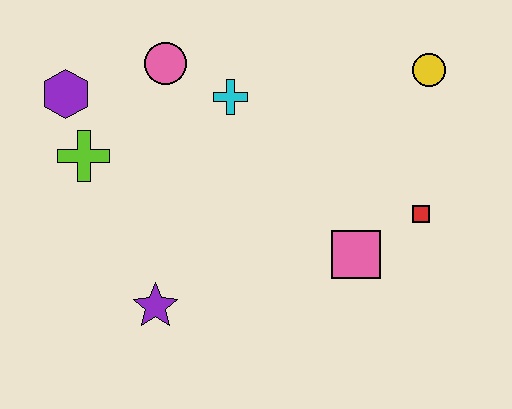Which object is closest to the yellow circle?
The red square is closest to the yellow circle.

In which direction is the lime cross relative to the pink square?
The lime cross is to the left of the pink square.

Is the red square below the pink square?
No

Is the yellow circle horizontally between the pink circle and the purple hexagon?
No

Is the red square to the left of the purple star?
No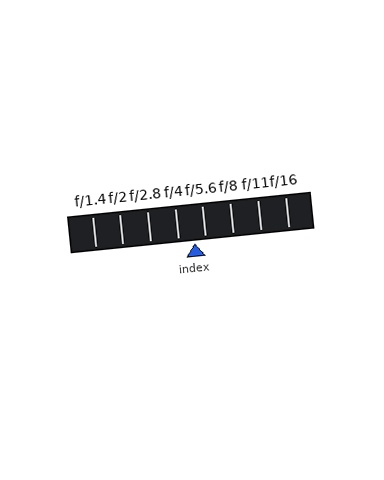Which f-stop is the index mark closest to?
The index mark is closest to f/5.6.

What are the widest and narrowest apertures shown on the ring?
The widest aperture shown is f/1.4 and the narrowest is f/16.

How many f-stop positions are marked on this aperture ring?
There are 8 f-stop positions marked.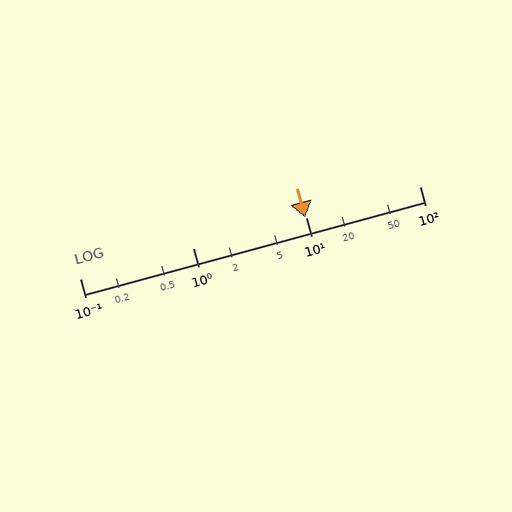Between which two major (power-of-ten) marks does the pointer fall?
The pointer is between 1 and 10.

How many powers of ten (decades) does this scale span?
The scale spans 3 decades, from 0.1 to 100.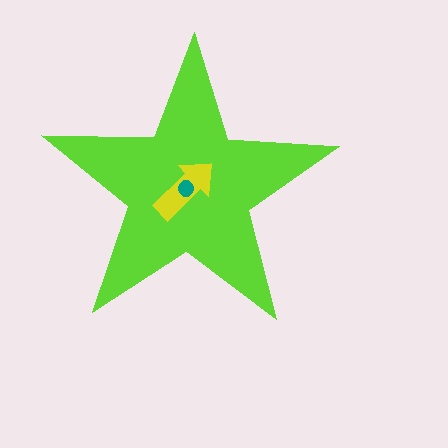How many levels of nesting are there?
3.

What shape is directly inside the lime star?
The yellow arrow.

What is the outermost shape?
The lime star.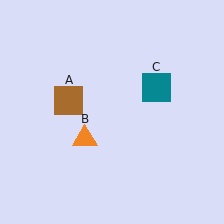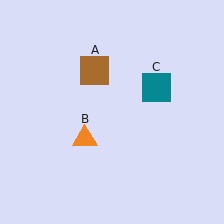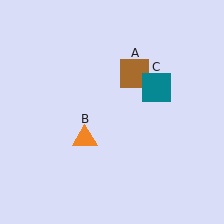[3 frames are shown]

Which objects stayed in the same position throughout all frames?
Orange triangle (object B) and teal square (object C) remained stationary.